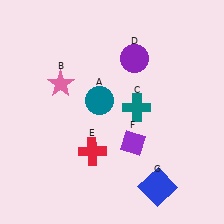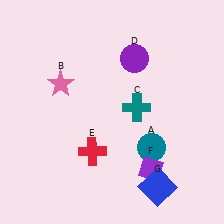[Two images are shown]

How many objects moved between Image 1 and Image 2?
2 objects moved between the two images.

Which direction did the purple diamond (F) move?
The purple diamond (F) moved down.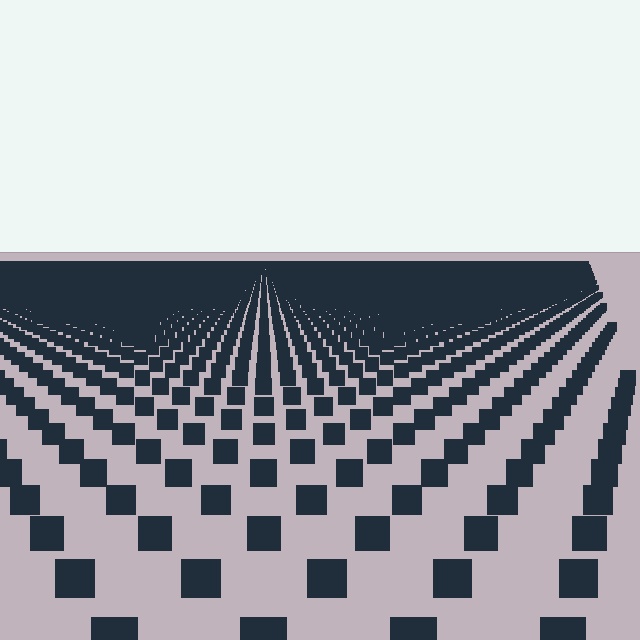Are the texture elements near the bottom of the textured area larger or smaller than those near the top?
Larger. Near the bottom, elements are closer to the viewer and appear at a bigger on-screen size.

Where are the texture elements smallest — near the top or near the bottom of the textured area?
Near the top.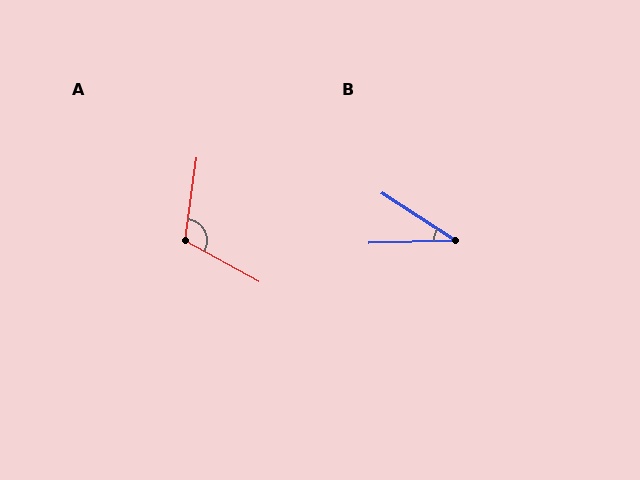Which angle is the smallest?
B, at approximately 35 degrees.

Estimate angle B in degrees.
Approximately 35 degrees.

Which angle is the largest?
A, at approximately 111 degrees.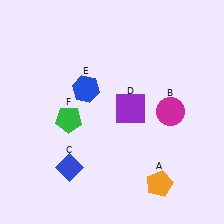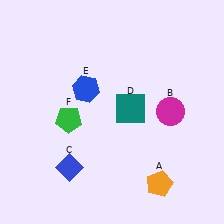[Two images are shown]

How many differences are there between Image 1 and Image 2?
There is 1 difference between the two images.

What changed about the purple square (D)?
In Image 1, D is purple. In Image 2, it changed to teal.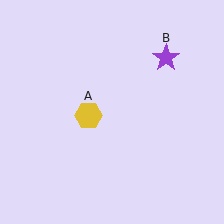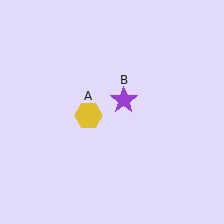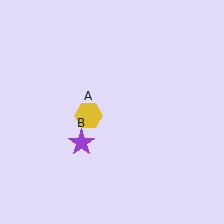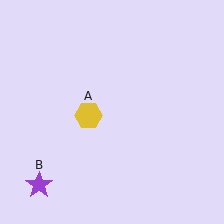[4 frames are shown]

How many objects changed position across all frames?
1 object changed position: purple star (object B).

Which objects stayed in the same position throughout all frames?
Yellow hexagon (object A) remained stationary.